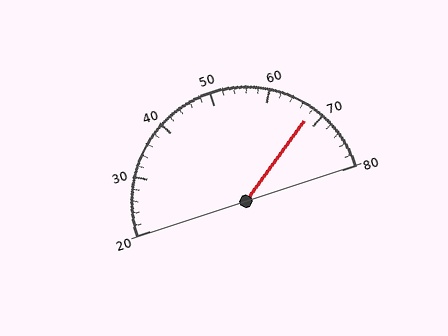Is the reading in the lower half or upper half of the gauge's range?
The reading is in the upper half of the range (20 to 80).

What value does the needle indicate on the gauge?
The needle indicates approximately 68.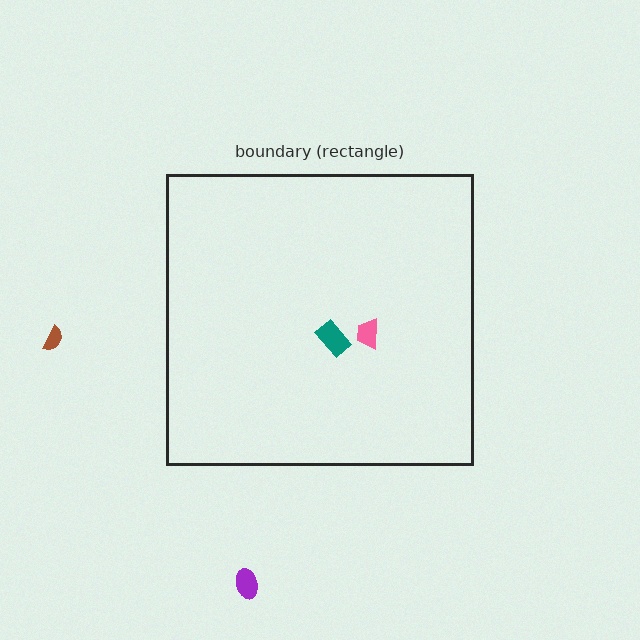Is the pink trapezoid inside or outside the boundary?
Inside.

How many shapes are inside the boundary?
2 inside, 2 outside.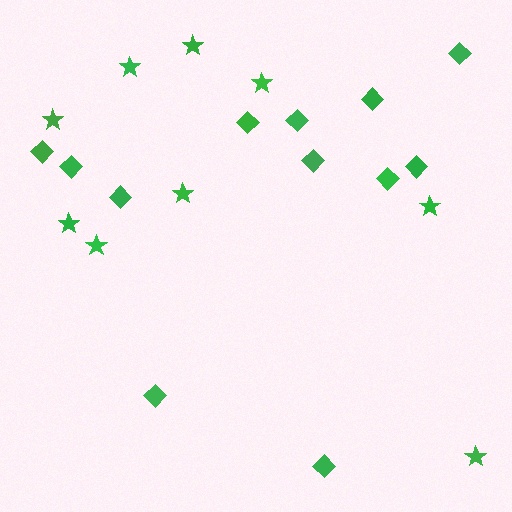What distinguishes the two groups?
There are 2 groups: one group of stars (9) and one group of diamonds (12).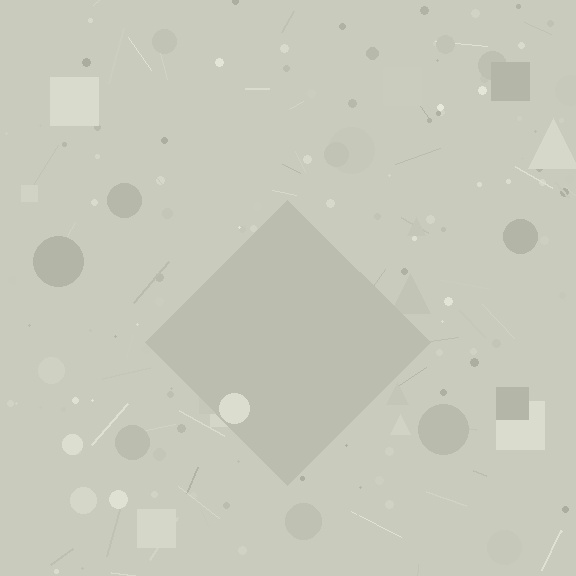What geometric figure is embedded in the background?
A diamond is embedded in the background.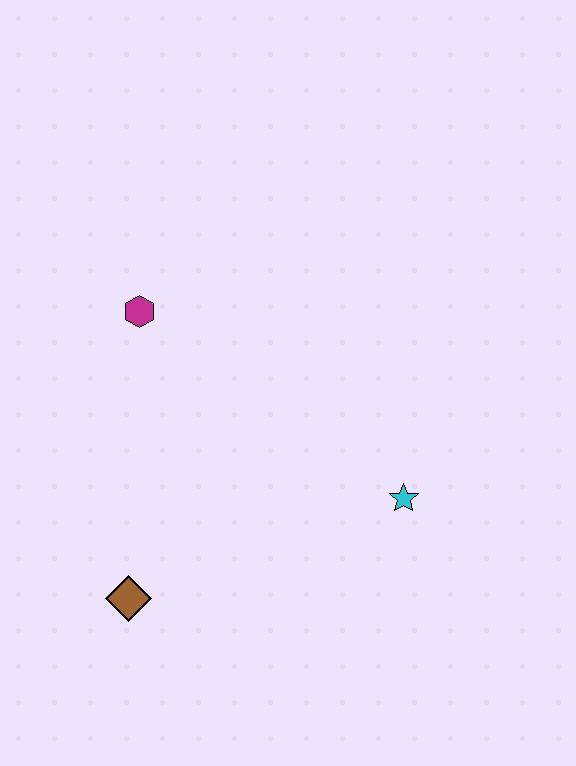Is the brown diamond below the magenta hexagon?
Yes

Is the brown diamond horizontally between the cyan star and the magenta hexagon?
No